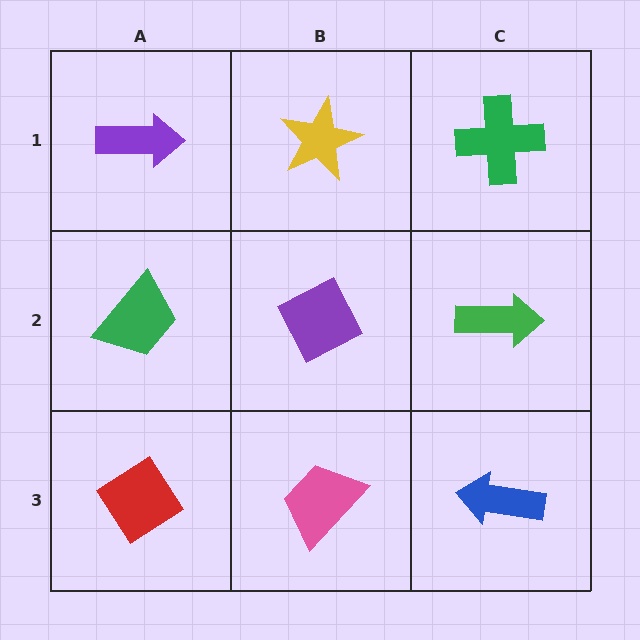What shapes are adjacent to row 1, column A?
A green trapezoid (row 2, column A), a yellow star (row 1, column B).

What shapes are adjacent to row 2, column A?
A purple arrow (row 1, column A), a red diamond (row 3, column A), a purple diamond (row 2, column B).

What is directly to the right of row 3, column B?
A blue arrow.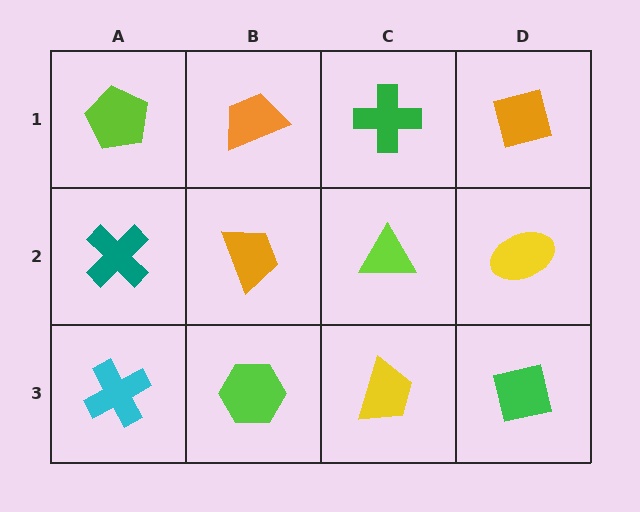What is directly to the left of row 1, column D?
A green cross.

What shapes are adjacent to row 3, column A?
A teal cross (row 2, column A), a lime hexagon (row 3, column B).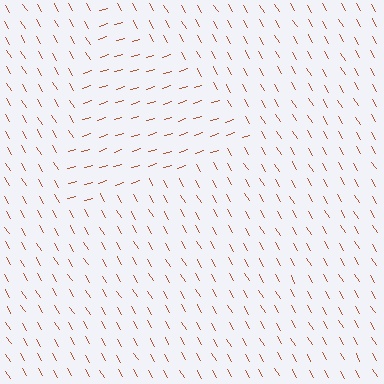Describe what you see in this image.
The image is filled with small brown line segments. A triangle region in the image has lines oriented differently from the surrounding lines, creating a visible texture boundary.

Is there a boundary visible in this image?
Yes, there is a texture boundary formed by a change in line orientation.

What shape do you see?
I see a triangle.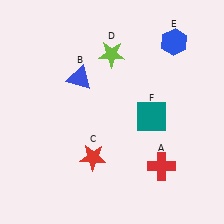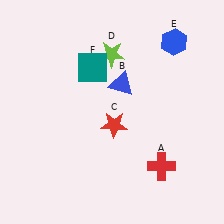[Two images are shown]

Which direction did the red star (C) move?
The red star (C) moved up.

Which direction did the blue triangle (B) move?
The blue triangle (B) moved right.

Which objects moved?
The objects that moved are: the blue triangle (B), the red star (C), the teal square (F).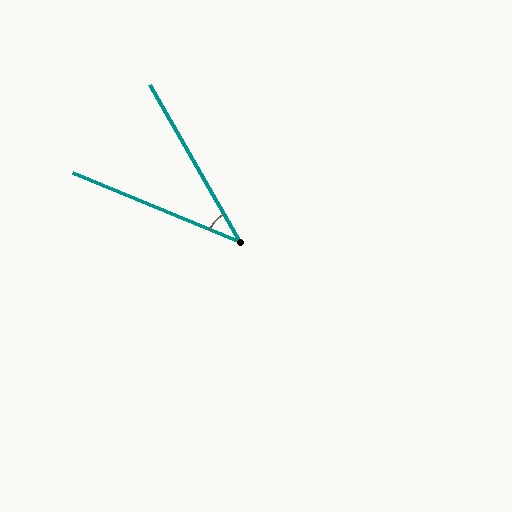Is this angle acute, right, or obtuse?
It is acute.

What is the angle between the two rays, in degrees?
Approximately 38 degrees.